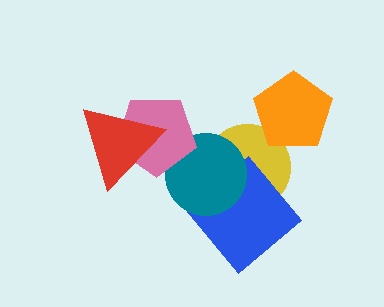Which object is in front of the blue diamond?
The teal circle is in front of the blue diamond.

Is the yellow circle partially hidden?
Yes, it is partially covered by another shape.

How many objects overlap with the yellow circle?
3 objects overlap with the yellow circle.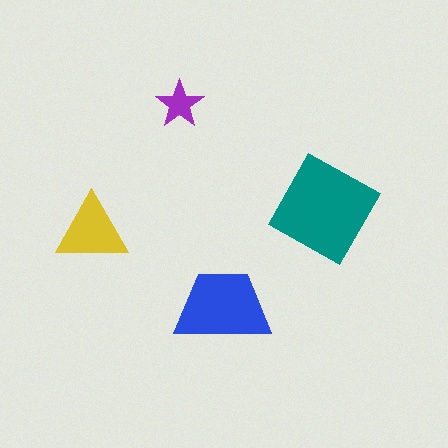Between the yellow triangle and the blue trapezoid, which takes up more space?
The blue trapezoid.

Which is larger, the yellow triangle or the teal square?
The teal square.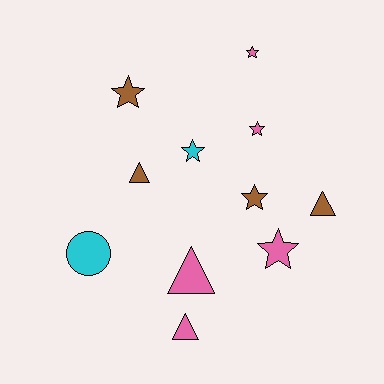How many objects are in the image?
There are 11 objects.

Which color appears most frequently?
Pink, with 5 objects.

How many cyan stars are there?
There is 1 cyan star.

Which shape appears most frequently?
Star, with 6 objects.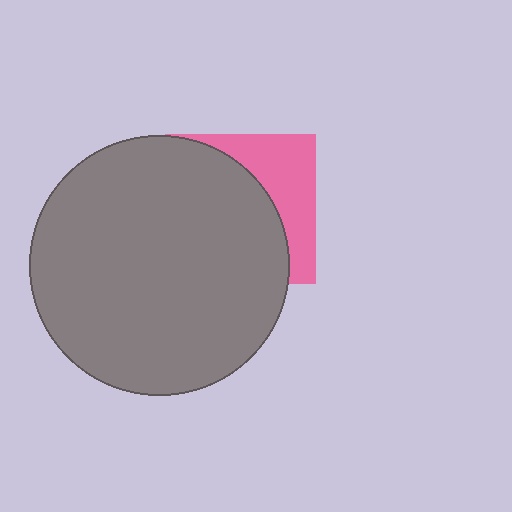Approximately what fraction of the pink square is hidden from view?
Roughly 66% of the pink square is hidden behind the gray circle.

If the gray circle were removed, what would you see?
You would see the complete pink square.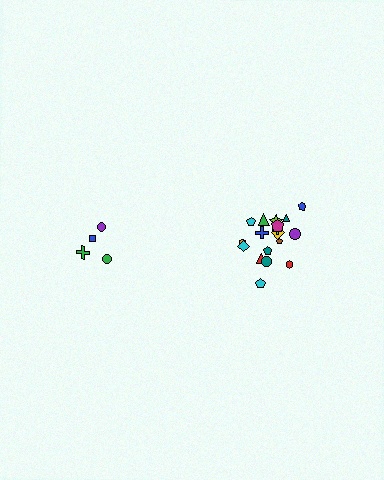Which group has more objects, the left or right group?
The right group.